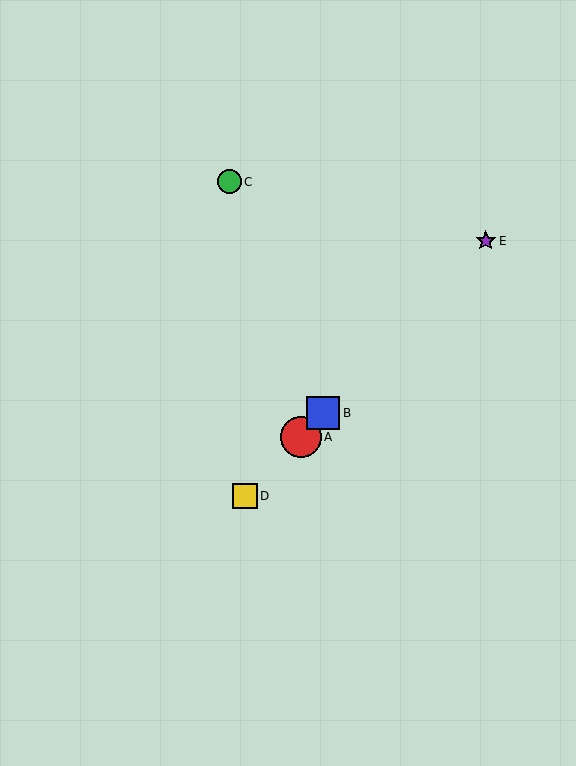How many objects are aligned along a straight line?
4 objects (A, B, D, E) are aligned along a straight line.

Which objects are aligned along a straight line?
Objects A, B, D, E are aligned along a straight line.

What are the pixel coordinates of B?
Object B is at (323, 413).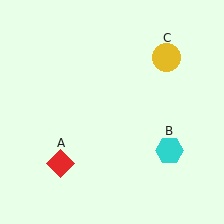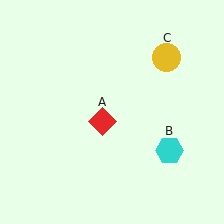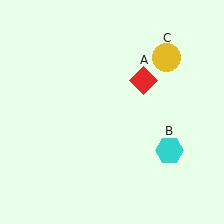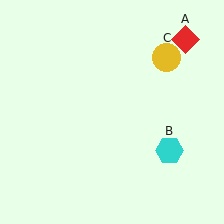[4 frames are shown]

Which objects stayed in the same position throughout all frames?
Cyan hexagon (object B) and yellow circle (object C) remained stationary.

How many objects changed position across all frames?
1 object changed position: red diamond (object A).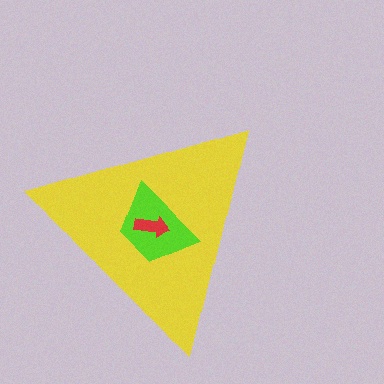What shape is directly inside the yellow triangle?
The lime trapezoid.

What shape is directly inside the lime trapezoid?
The red arrow.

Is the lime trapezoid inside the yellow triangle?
Yes.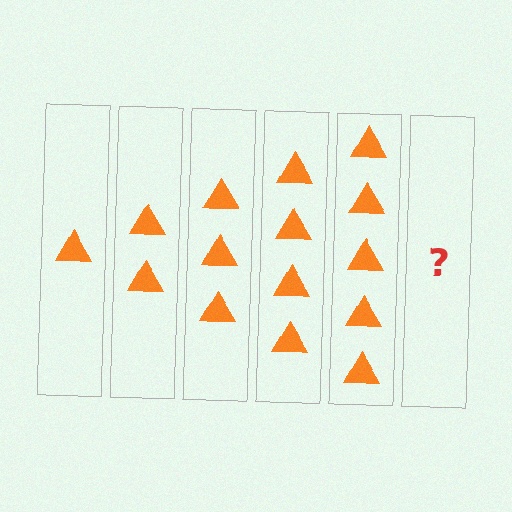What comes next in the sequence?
The next element should be 6 triangles.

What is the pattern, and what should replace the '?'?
The pattern is that each step adds one more triangle. The '?' should be 6 triangles.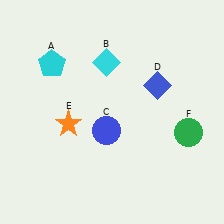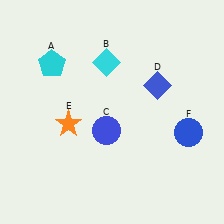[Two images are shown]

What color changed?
The circle (F) changed from green in Image 1 to blue in Image 2.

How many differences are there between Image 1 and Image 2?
There is 1 difference between the two images.